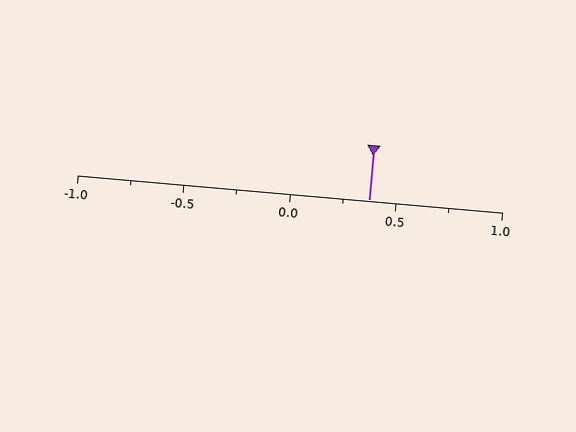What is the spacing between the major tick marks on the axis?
The major ticks are spaced 0.5 apart.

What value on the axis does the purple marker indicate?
The marker indicates approximately 0.38.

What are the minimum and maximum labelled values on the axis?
The axis runs from -1.0 to 1.0.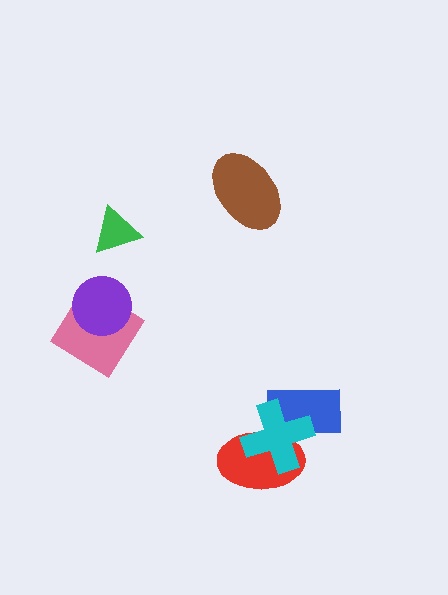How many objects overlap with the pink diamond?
1 object overlaps with the pink diamond.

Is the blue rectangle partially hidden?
Yes, it is partially covered by another shape.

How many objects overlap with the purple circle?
1 object overlaps with the purple circle.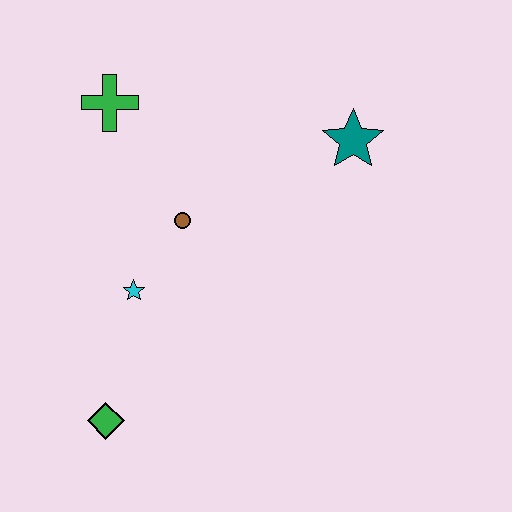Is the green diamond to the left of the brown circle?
Yes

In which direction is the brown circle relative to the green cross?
The brown circle is below the green cross.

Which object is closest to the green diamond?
The cyan star is closest to the green diamond.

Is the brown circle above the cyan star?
Yes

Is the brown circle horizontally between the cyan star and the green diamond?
No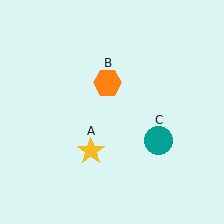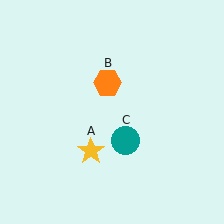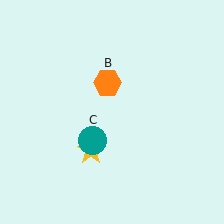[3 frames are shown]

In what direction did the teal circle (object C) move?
The teal circle (object C) moved left.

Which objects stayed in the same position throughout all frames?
Yellow star (object A) and orange hexagon (object B) remained stationary.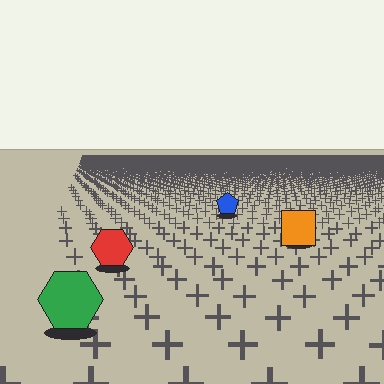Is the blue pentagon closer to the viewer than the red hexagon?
No. The red hexagon is closer — you can tell from the texture gradient: the ground texture is coarser near it.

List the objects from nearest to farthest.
From nearest to farthest: the green hexagon, the red hexagon, the orange square, the blue pentagon.